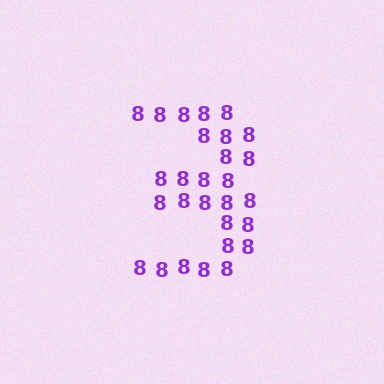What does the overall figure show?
The overall figure shows the digit 3.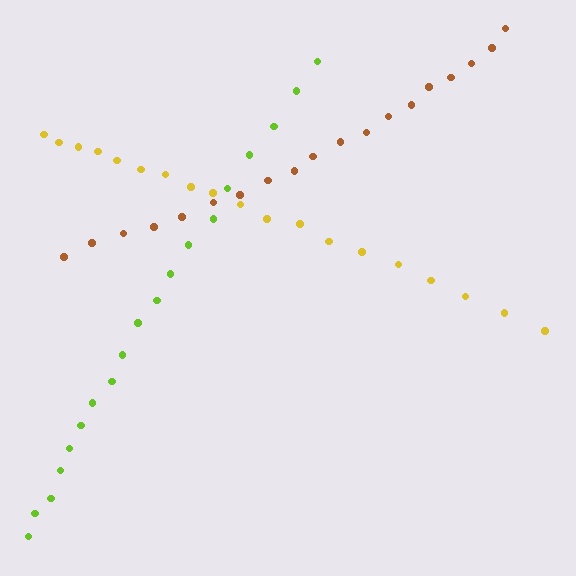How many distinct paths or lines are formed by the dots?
There are 3 distinct paths.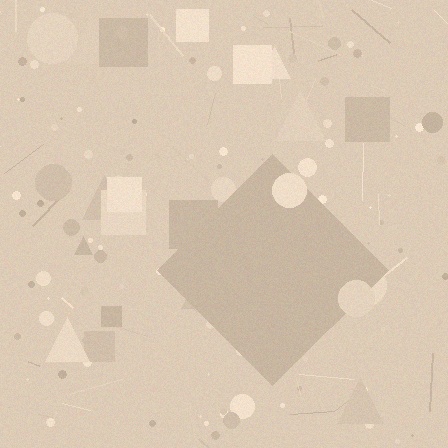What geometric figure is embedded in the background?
A diamond is embedded in the background.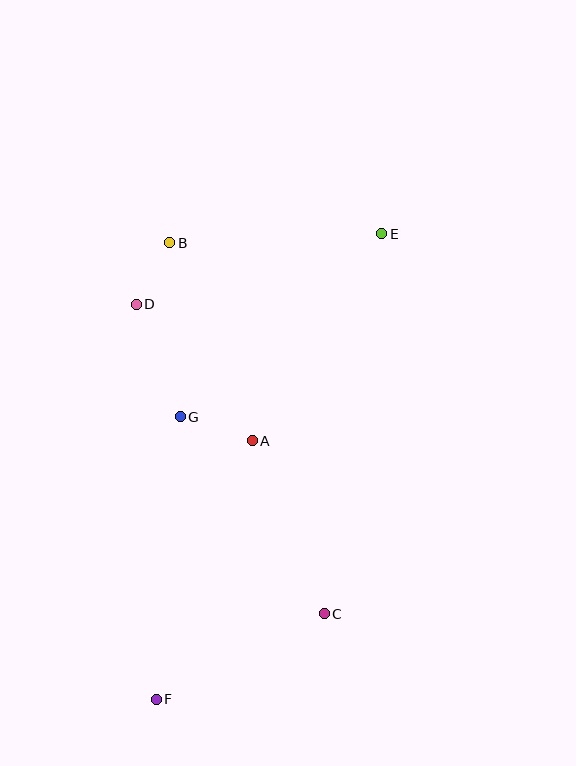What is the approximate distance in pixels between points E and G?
The distance between E and G is approximately 272 pixels.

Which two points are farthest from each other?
Points E and F are farthest from each other.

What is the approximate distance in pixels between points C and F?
The distance between C and F is approximately 189 pixels.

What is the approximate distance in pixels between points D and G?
The distance between D and G is approximately 121 pixels.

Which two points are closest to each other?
Points B and D are closest to each other.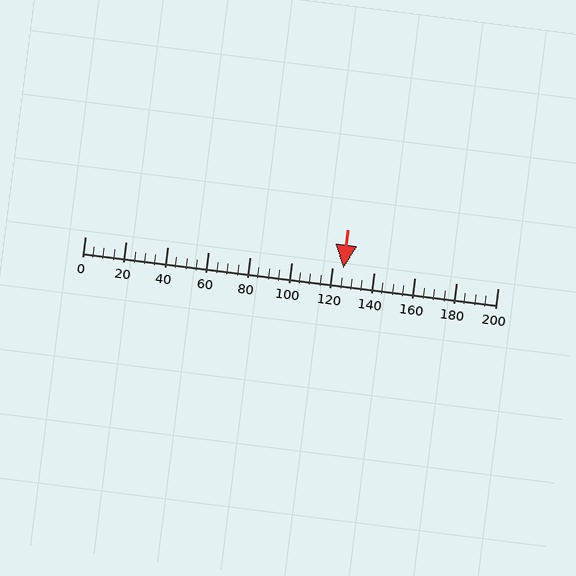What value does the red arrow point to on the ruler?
The red arrow points to approximately 125.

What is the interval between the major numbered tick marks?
The major tick marks are spaced 20 units apart.